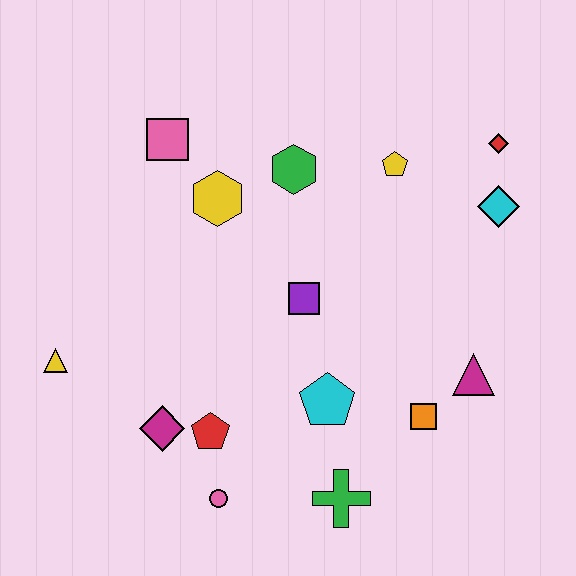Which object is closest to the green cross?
The cyan pentagon is closest to the green cross.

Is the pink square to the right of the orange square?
No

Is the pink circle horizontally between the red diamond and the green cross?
No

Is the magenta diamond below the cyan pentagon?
Yes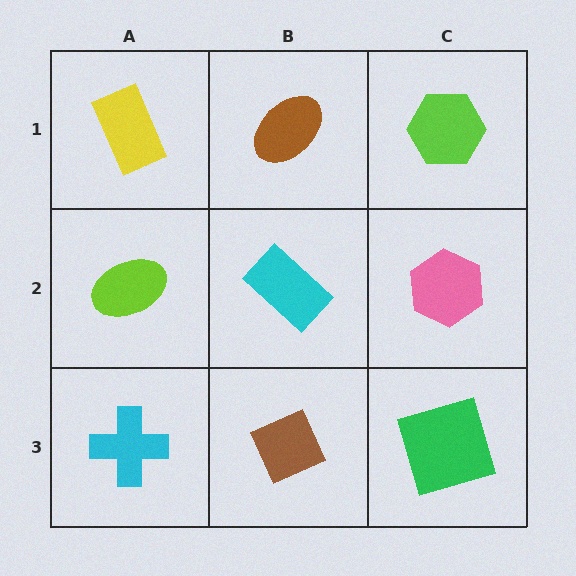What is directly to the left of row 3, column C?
A brown diamond.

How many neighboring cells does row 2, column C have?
3.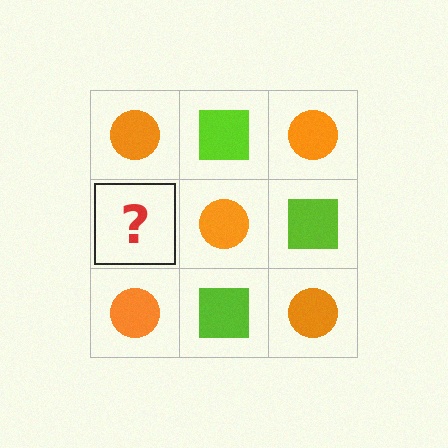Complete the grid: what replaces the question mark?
The question mark should be replaced with a lime square.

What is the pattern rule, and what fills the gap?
The rule is that it alternates orange circle and lime square in a checkerboard pattern. The gap should be filled with a lime square.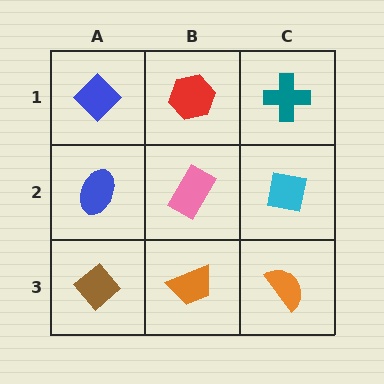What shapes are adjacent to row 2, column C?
A teal cross (row 1, column C), an orange semicircle (row 3, column C), a pink rectangle (row 2, column B).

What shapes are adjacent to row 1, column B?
A pink rectangle (row 2, column B), a blue diamond (row 1, column A), a teal cross (row 1, column C).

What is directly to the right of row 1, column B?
A teal cross.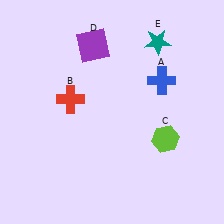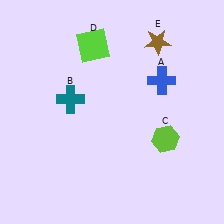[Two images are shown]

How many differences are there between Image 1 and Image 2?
There are 3 differences between the two images.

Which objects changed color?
B changed from red to teal. D changed from purple to lime. E changed from teal to brown.